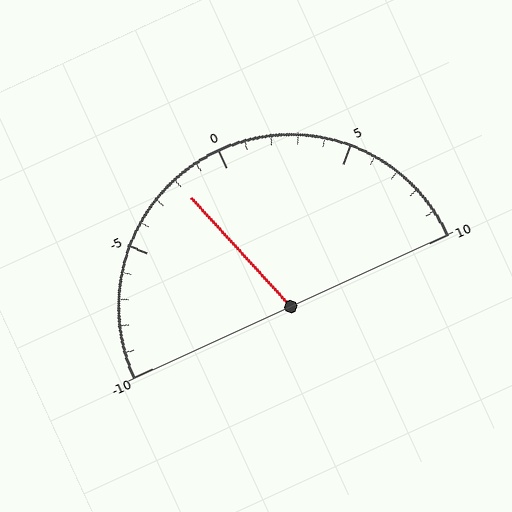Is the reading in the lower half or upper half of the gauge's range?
The reading is in the lower half of the range (-10 to 10).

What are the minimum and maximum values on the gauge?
The gauge ranges from -10 to 10.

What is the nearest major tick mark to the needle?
The nearest major tick mark is 0.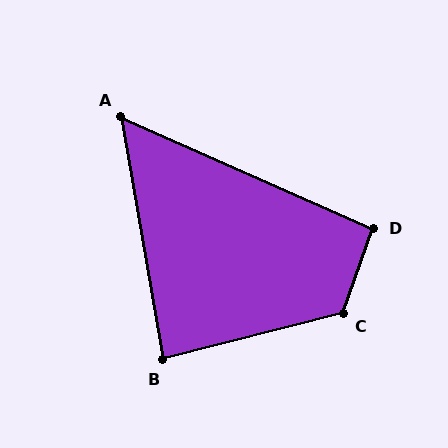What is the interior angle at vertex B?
Approximately 85 degrees (approximately right).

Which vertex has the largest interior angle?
C, at approximately 124 degrees.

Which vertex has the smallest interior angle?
A, at approximately 56 degrees.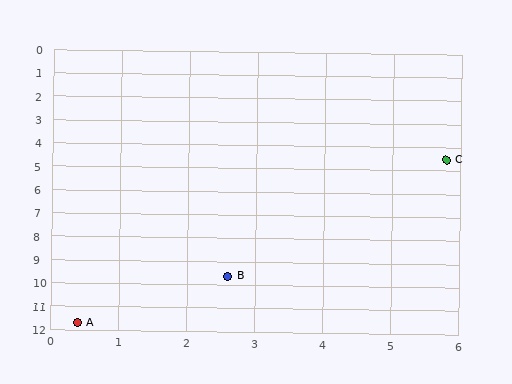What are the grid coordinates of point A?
Point A is at approximately (0.4, 11.7).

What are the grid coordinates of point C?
Point C is at approximately (5.8, 4.5).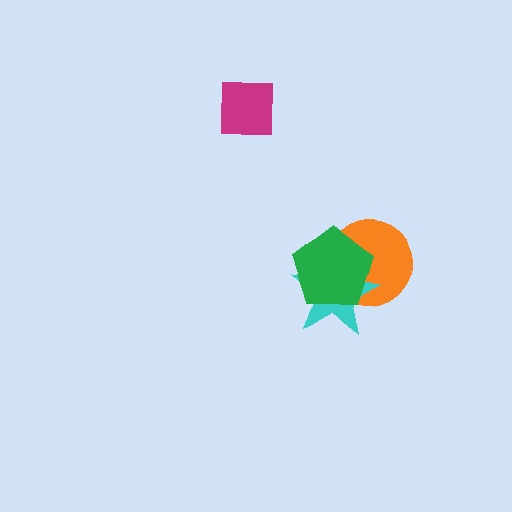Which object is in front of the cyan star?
The green pentagon is in front of the cyan star.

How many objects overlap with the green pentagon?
2 objects overlap with the green pentagon.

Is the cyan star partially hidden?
Yes, it is partially covered by another shape.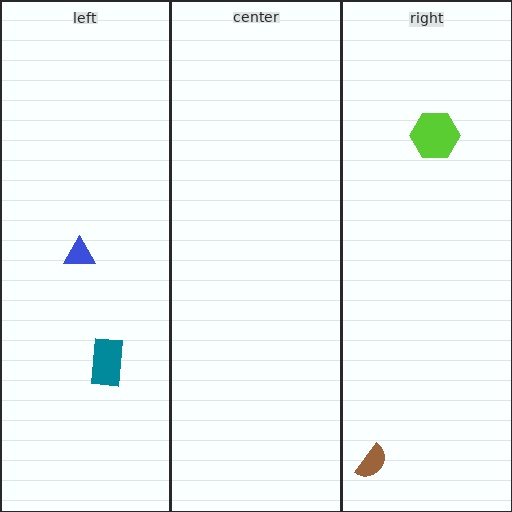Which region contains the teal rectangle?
The left region.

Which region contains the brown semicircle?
The right region.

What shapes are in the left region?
The blue triangle, the teal rectangle.